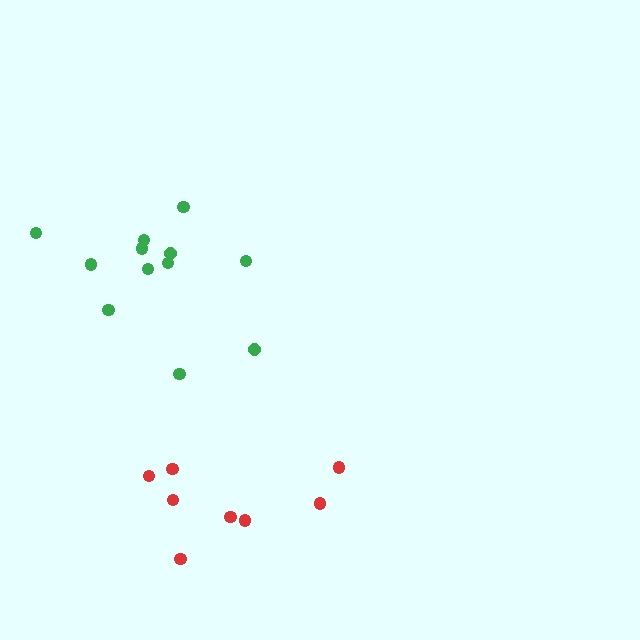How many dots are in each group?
Group 1: 8 dots, Group 2: 12 dots (20 total).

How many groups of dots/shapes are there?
There are 2 groups.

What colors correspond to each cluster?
The clusters are colored: red, green.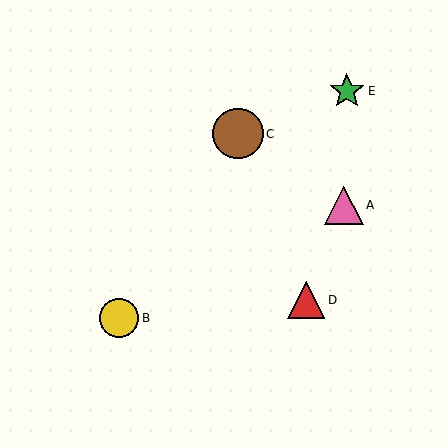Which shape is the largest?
The brown circle (labeled C) is the largest.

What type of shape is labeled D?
Shape D is a red triangle.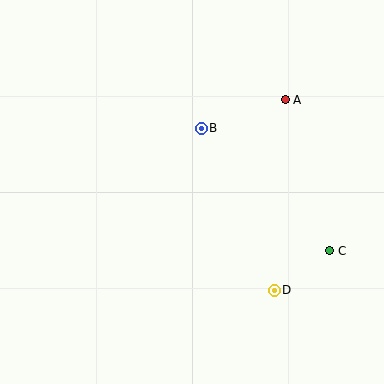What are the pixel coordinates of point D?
Point D is at (274, 290).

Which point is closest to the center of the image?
Point B at (201, 128) is closest to the center.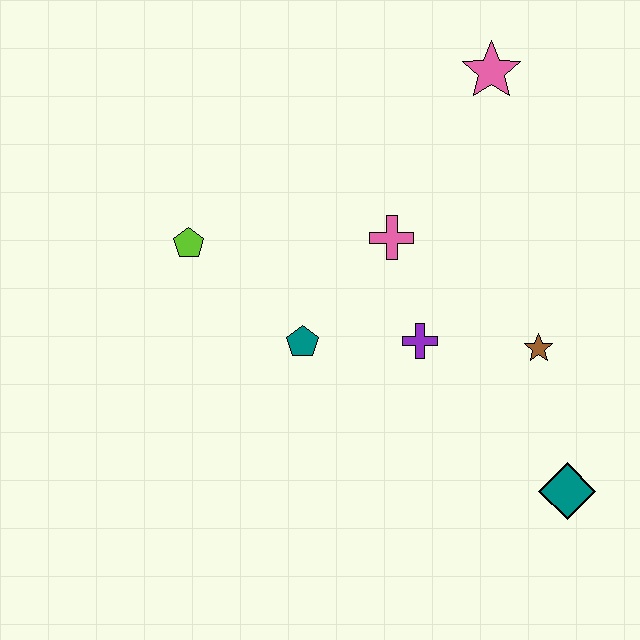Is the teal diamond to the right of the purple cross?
Yes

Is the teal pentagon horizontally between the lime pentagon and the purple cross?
Yes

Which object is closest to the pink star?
The pink cross is closest to the pink star.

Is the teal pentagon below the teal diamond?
No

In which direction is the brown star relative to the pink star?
The brown star is below the pink star.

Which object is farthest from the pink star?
The teal diamond is farthest from the pink star.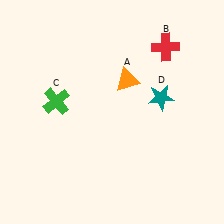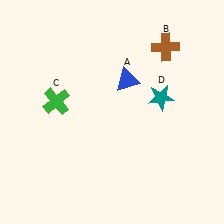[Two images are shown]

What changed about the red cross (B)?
In Image 1, B is red. In Image 2, it changed to brown.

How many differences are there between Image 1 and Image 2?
There are 2 differences between the two images.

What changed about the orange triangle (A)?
In Image 1, A is orange. In Image 2, it changed to blue.